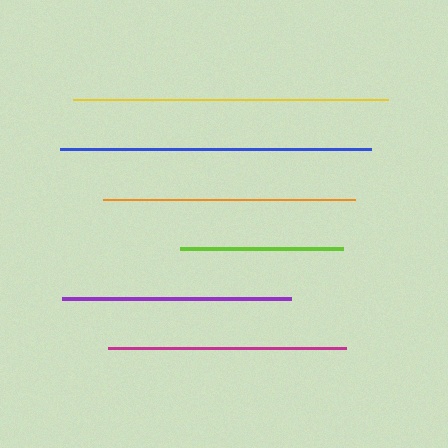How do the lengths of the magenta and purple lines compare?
The magenta and purple lines are approximately the same length.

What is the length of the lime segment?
The lime segment is approximately 163 pixels long.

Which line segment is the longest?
The yellow line is the longest at approximately 315 pixels.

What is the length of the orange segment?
The orange segment is approximately 253 pixels long.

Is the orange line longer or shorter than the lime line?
The orange line is longer than the lime line.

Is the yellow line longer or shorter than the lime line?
The yellow line is longer than the lime line.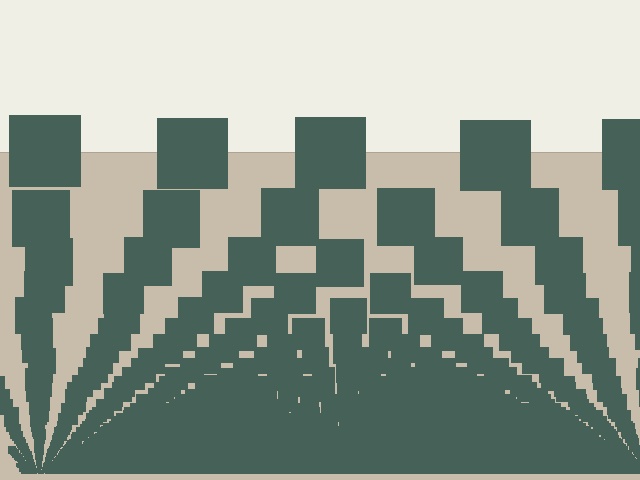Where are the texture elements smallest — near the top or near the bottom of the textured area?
Near the bottom.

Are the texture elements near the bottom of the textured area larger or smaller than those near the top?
Smaller. The gradient is inverted — elements near the bottom are smaller and denser.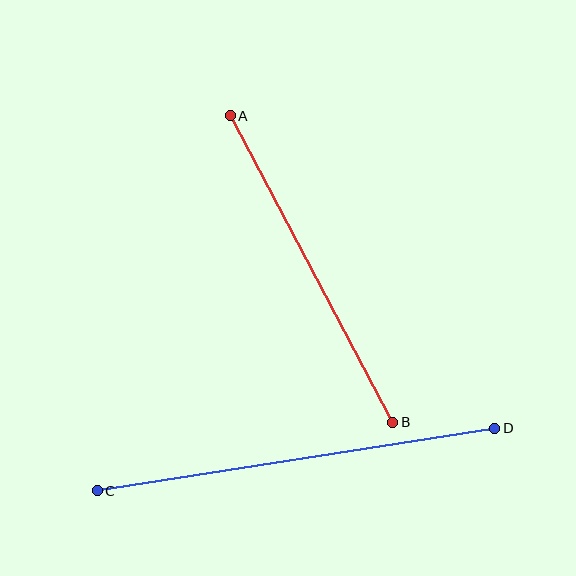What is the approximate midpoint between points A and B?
The midpoint is at approximately (312, 269) pixels.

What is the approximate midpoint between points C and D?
The midpoint is at approximately (296, 459) pixels.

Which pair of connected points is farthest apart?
Points C and D are farthest apart.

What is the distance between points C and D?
The distance is approximately 402 pixels.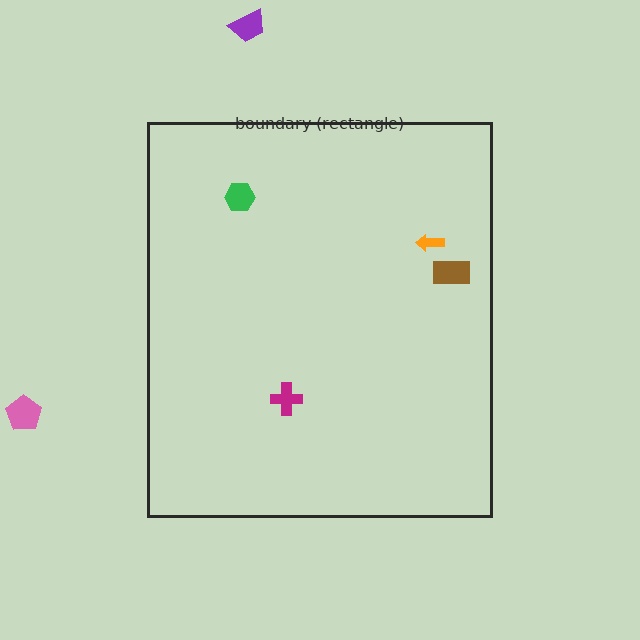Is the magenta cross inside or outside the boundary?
Inside.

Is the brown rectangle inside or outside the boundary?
Inside.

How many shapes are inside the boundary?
4 inside, 2 outside.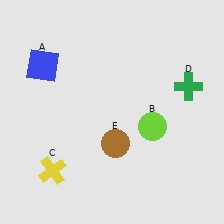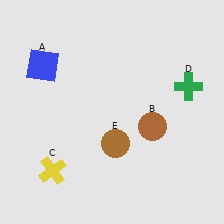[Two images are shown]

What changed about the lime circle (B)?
In Image 1, B is lime. In Image 2, it changed to brown.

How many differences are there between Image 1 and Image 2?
There is 1 difference between the two images.